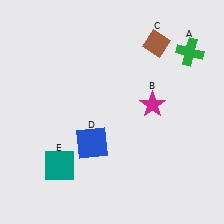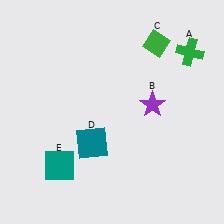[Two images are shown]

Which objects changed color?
B changed from magenta to purple. C changed from brown to green. D changed from blue to teal.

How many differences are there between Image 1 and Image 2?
There are 3 differences between the two images.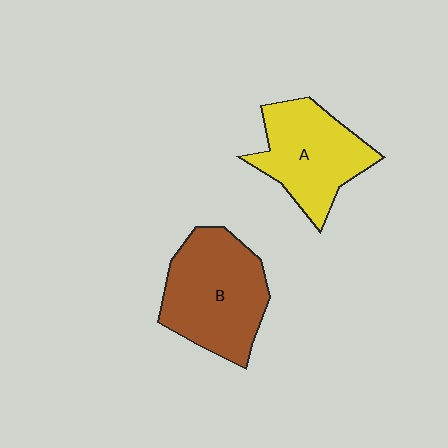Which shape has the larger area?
Shape B (brown).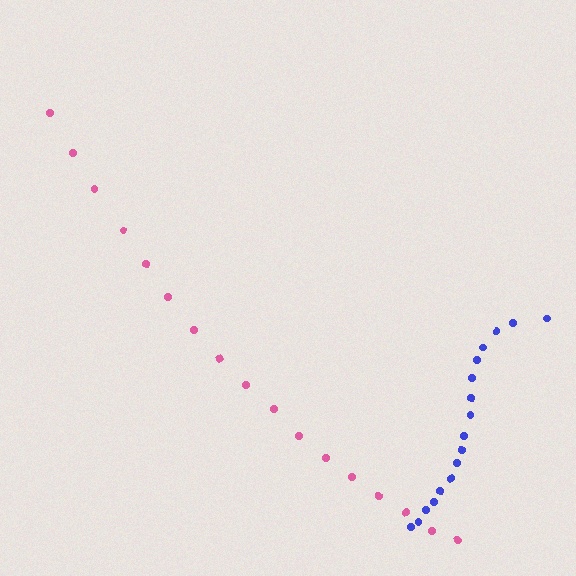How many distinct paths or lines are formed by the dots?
There are 2 distinct paths.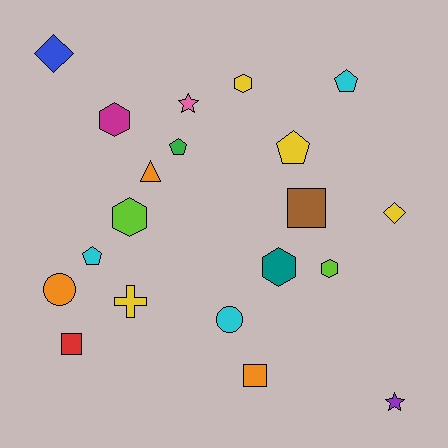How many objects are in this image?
There are 20 objects.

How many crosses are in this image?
There is 1 cross.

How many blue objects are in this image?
There is 1 blue object.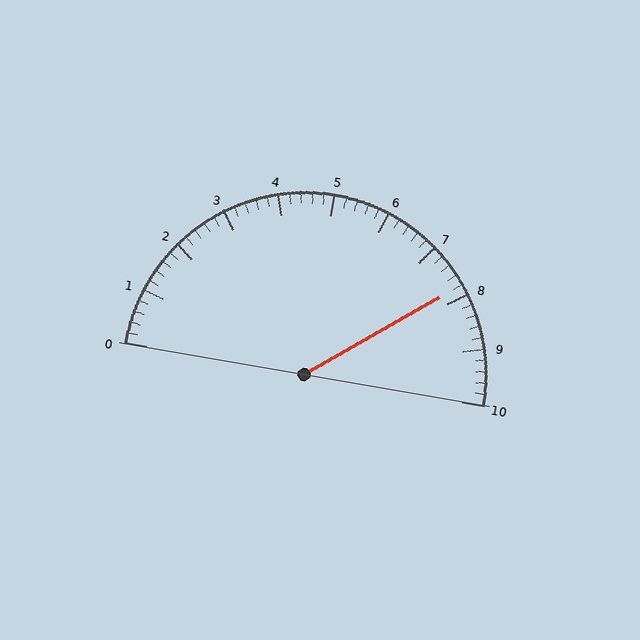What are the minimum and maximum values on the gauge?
The gauge ranges from 0 to 10.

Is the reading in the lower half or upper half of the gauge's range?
The reading is in the upper half of the range (0 to 10).